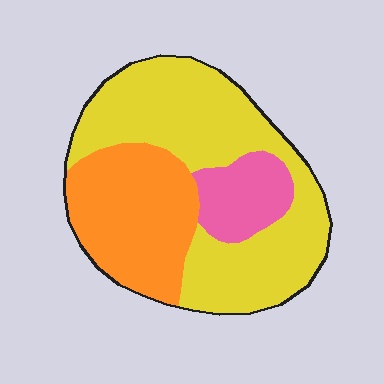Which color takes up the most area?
Yellow, at roughly 55%.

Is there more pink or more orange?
Orange.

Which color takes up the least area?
Pink, at roughly 15%.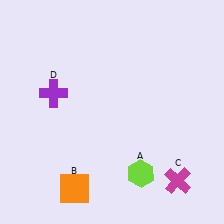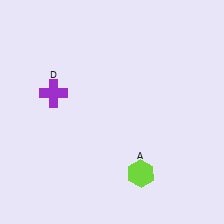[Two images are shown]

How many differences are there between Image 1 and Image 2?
There are 2 differences between the two images.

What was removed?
The magenta cross (C), the orange square (B) were removed in Image 2.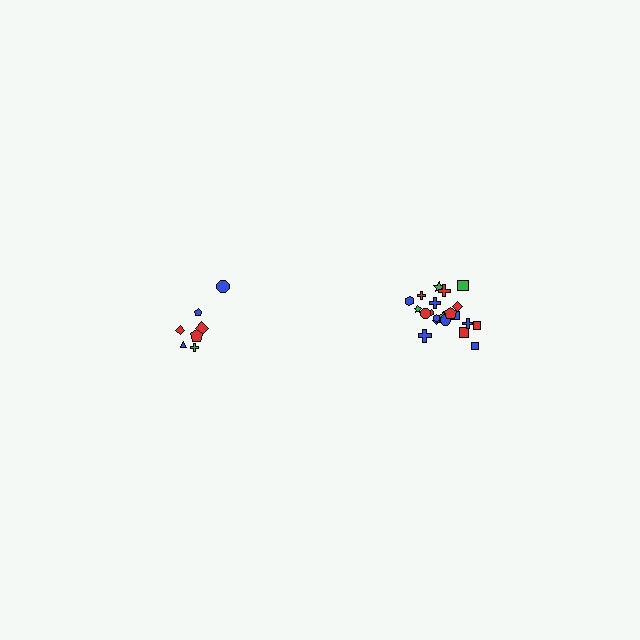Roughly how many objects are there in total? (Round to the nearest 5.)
Roughly 30 objects in total.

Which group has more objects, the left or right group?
The right group.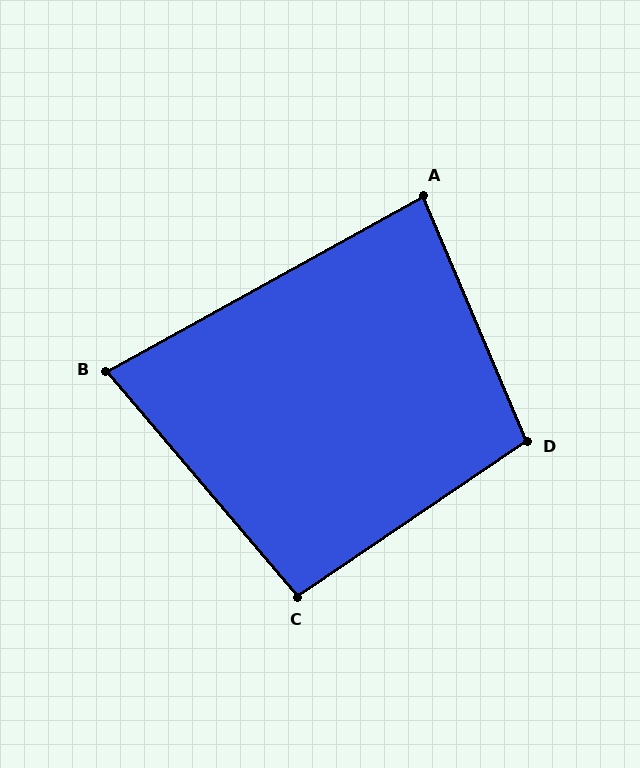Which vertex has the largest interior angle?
D, at approximately 101 degrees.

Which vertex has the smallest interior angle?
B, at approximately 79 degrees.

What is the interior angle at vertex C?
Approximately 96 degrees (obtuse).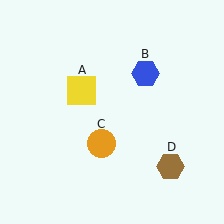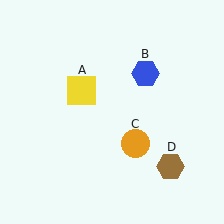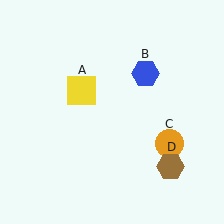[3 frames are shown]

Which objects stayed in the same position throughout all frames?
Yellow square (object A) and blue hexagon (object B) and brown hexagon (object D) remained stationary.